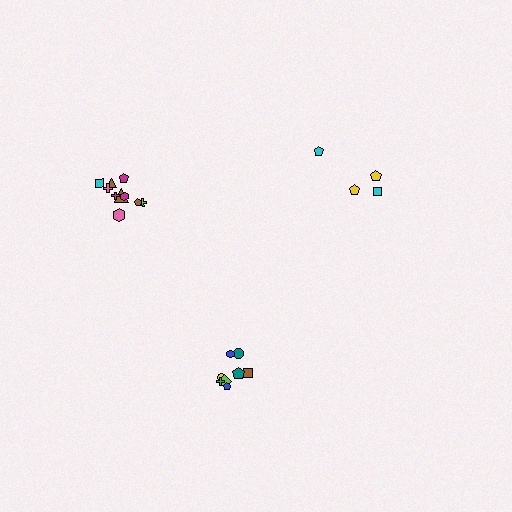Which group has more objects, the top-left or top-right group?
The top-left group.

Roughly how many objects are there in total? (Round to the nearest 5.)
Roughly 20 objects in total.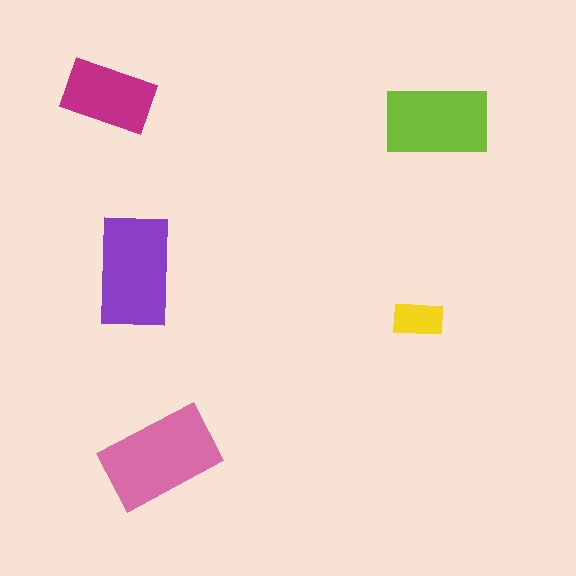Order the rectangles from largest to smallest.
the pink one, the purple one, the lime one, the magenta one, the yellow one.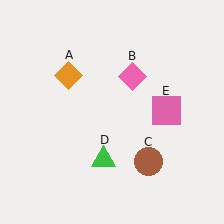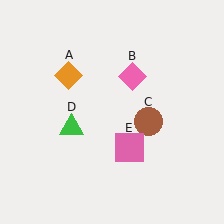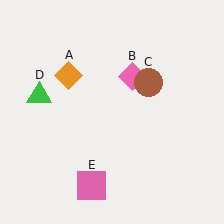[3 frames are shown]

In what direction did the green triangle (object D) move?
The green triangle (object D) moved up and to the left.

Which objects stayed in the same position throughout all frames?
Orange diamond (object A) and pink diamond (object B) remained stationary.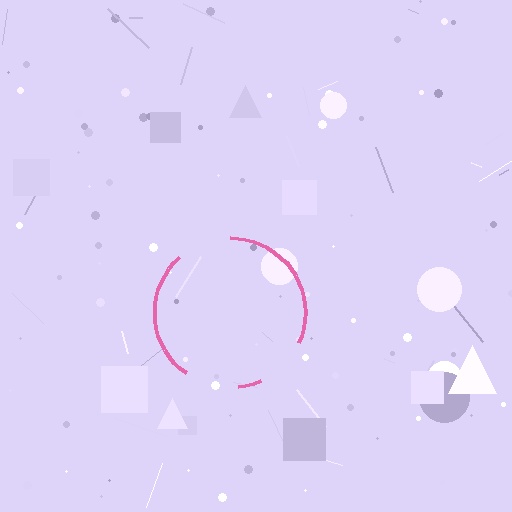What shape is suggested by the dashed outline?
The dashed outline suggests a circle.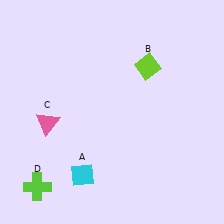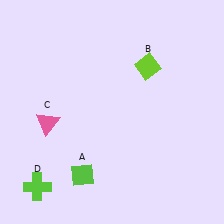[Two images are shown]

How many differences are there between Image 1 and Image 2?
There is 1 difference between the two images.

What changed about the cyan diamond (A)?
In Image 1, A is cyan. In Image 2, it changed to lime.